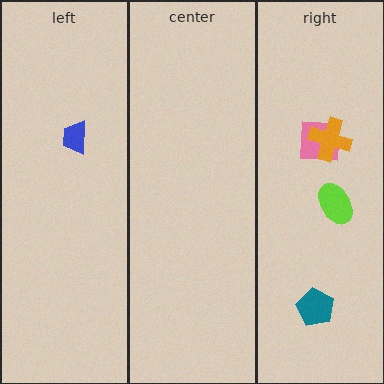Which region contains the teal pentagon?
The right region.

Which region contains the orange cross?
The right region.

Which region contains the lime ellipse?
The right region.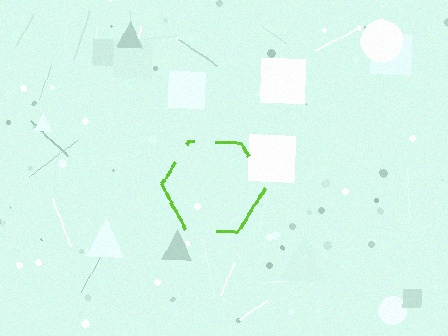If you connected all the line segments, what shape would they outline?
They would outline a hexagon.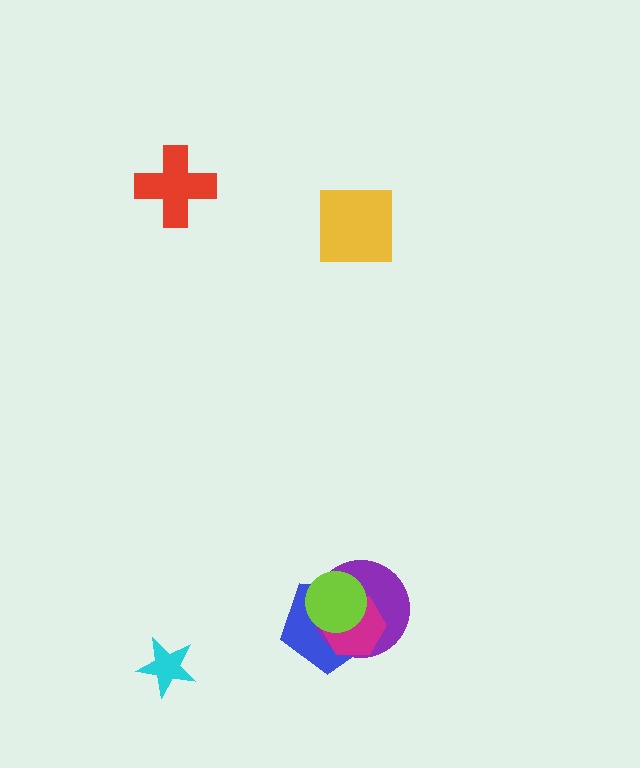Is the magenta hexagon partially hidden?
Yes, it is partially covered by another shape.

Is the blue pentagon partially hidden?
Yes, it is partially covered by another shape.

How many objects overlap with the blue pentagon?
3 objects overlap with the blue pentagon.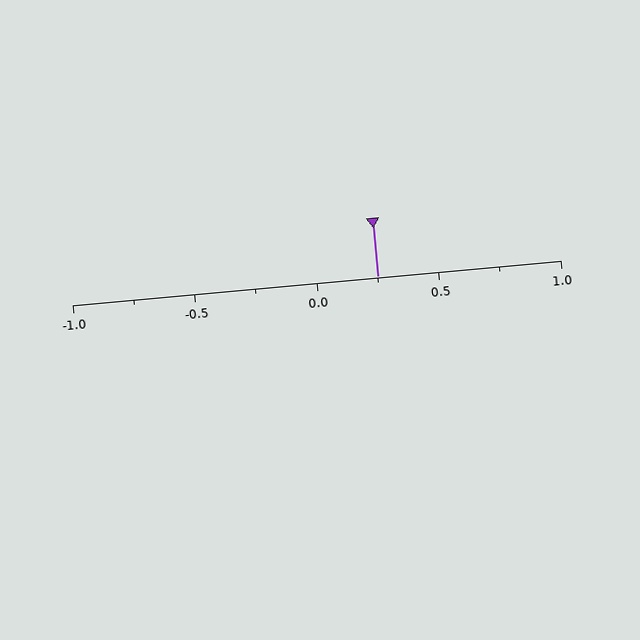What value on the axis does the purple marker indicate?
The marker indicates approximately 0.25.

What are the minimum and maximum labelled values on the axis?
The axis runs from -1.0 to 1.0.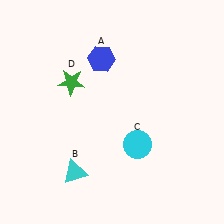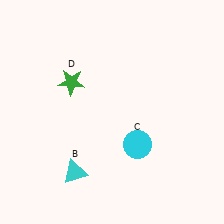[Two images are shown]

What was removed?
The blue hexagon (A) was removed in Image 2.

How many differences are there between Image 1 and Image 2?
There is 1 difference between the two images.